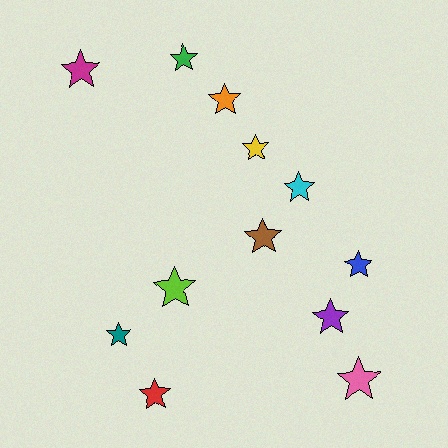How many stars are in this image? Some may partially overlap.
There are 12 stars.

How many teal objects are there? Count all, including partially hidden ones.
There is 1 teal object.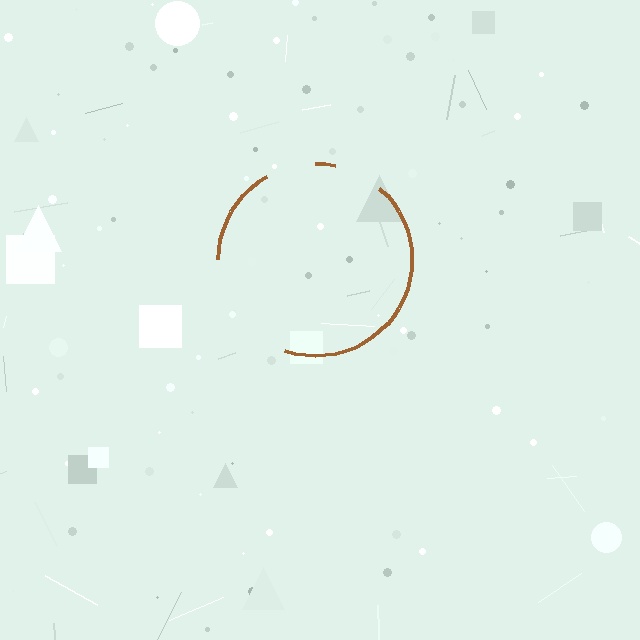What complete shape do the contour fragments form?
The contour fragments form a circle.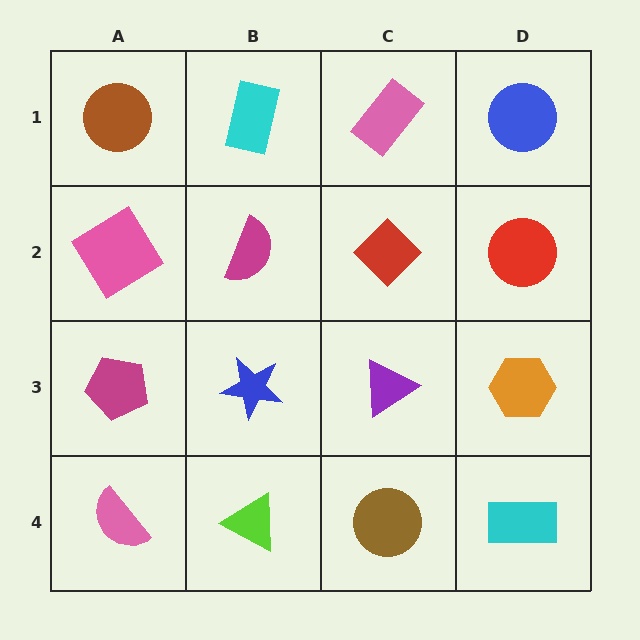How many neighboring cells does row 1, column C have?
3.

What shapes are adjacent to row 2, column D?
A blue circle (row 1, column D), an orange hexagon (row 3, column D), a red diamond (row 2, column C).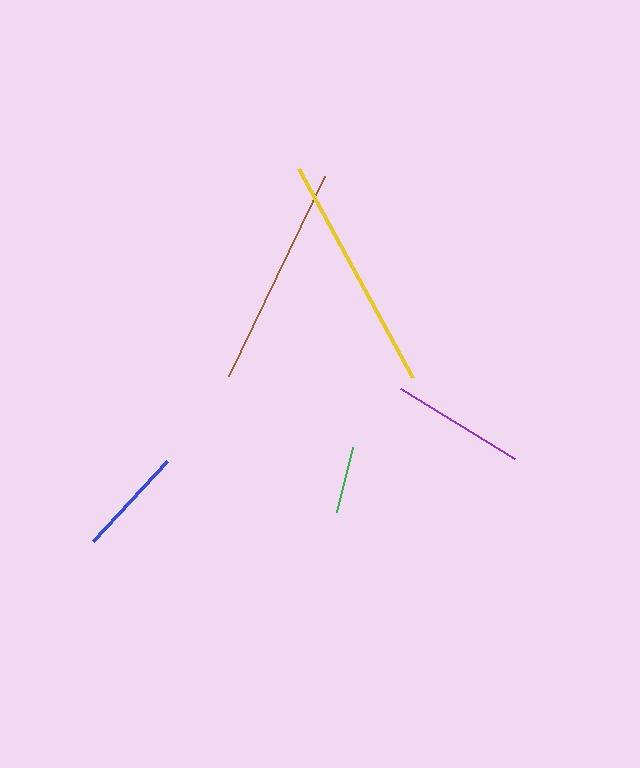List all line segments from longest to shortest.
From longest to shortest: yellow, brown, purple, blue, green.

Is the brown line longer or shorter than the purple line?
The brown line is longer than the purple line.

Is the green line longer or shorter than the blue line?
The blue line is longer than the green line.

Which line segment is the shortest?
The green line is the shortest at approximately 67 pixels.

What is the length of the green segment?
The green segment is approximately 67 pixels long.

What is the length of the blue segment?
The blue segment is approximately 109 pixels long.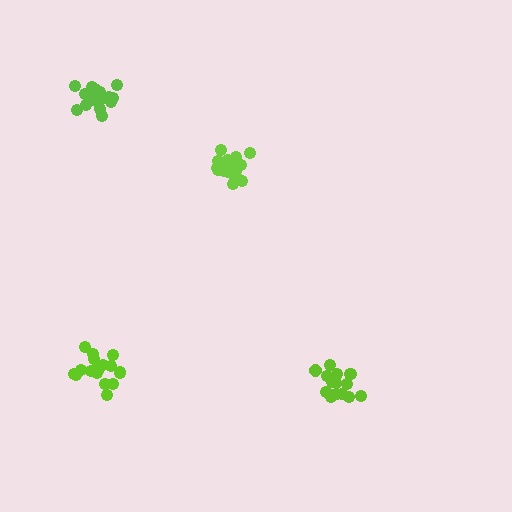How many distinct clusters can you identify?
There are 4 distinct clusters.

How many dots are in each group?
Group 1: 16 dots, Group 2: 19 dots, Group 3: 19 dots, Group 4: 18 dots (72 total).